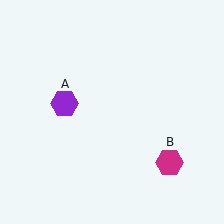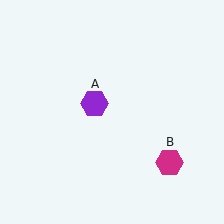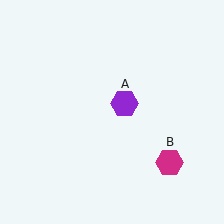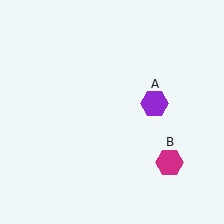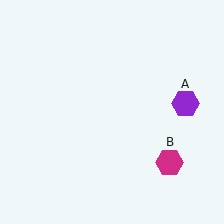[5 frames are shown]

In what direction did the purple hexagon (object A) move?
The purple hexagon (object A) moved right.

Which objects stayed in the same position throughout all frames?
Magenta hexagon (object B) remained stationary.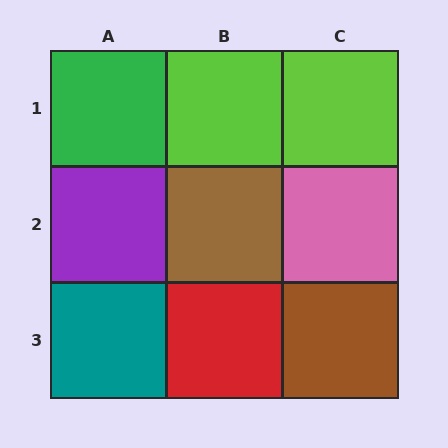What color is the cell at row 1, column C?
Lime.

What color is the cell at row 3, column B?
Red.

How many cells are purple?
1 cell is purple.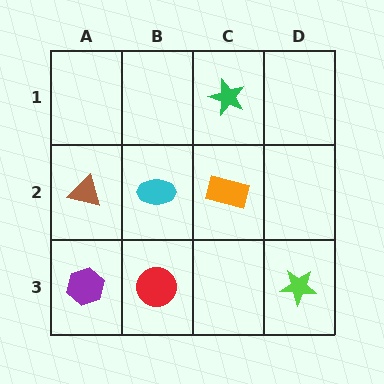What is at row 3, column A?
A purple hexagon.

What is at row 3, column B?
A red circle.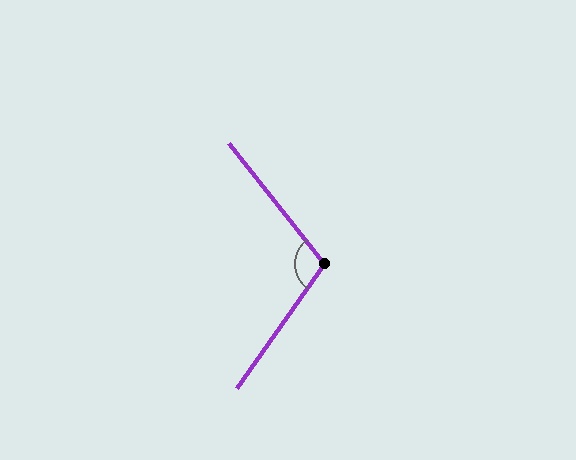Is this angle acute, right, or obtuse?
It is obtuse.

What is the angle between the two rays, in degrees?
Approximately 106 degrees.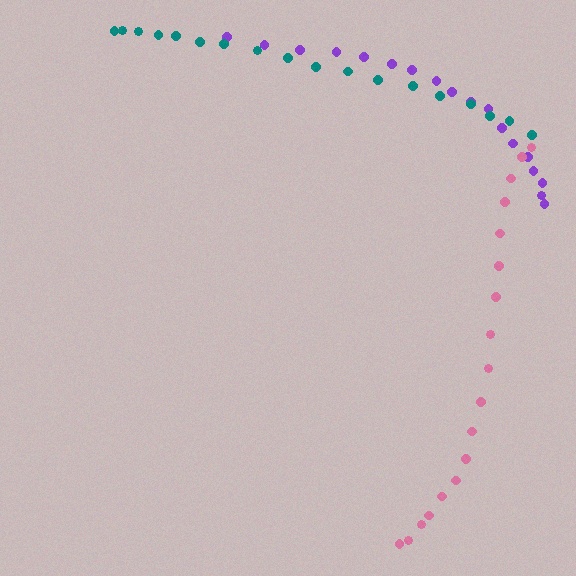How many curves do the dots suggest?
There are 3 distinct paths.